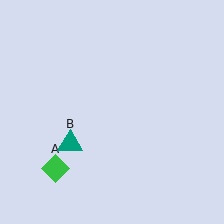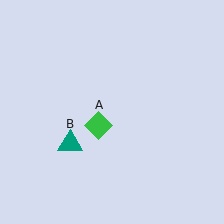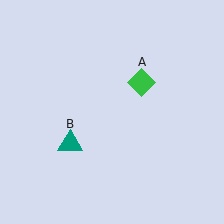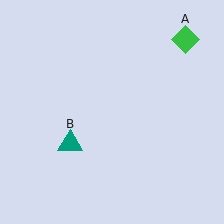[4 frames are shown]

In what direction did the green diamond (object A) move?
The green diamond (object A) moved up and to the right.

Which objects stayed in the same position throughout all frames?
Teal triangle (object B) remained stationary.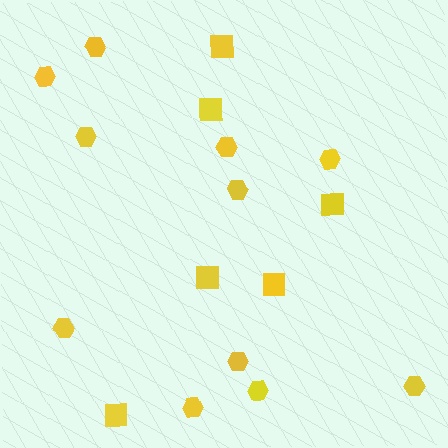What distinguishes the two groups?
There are 2 groups: one group of squares (6) and one group of hexagons (11).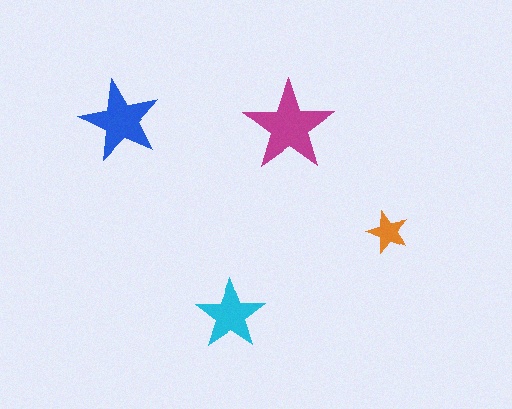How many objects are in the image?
There are 4 objects in the image.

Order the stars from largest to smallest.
the magenta one, the blue one, the cyan one, the orange one.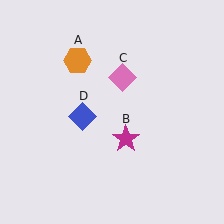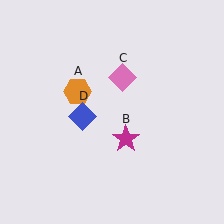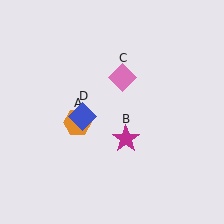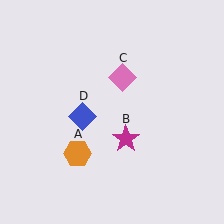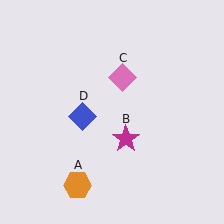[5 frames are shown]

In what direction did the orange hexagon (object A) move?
The orange hexagon (object A) moved down.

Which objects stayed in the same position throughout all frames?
Magenta star (object B) and pink diamond (object C) and blue diamond (object D) remained stationary.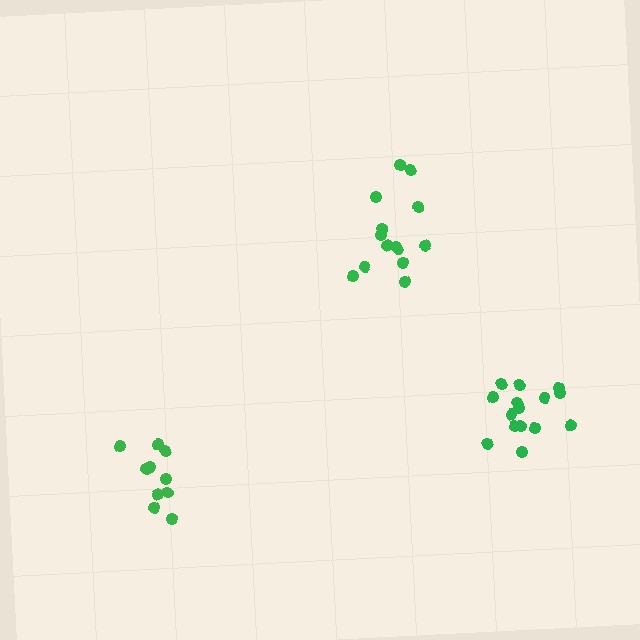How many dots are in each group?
Group 1: 10 dots, Group 2: 14 dots, Group 3: 15 dots (39 total).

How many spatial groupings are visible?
There are 3 spatial groupings.